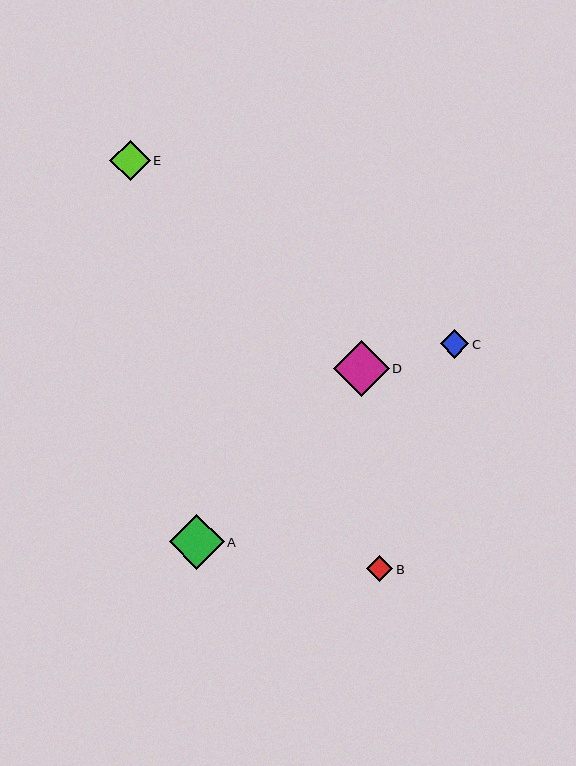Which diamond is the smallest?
Diamond B is the smallest with a size of approximately 26 pixels.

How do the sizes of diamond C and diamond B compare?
Diamond C and diamond B are approximately the same size.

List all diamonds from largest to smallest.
From largest to smallest: D, A, E, C, B.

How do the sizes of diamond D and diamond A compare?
Diamond D and diamond A are approximately the same size.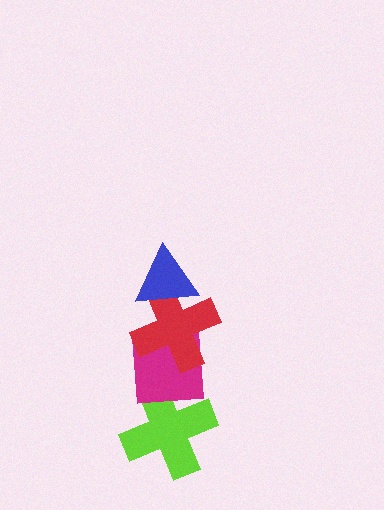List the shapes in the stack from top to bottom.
From top to bottom: the blue triangle, the red cross, the magenta square, the lime cross.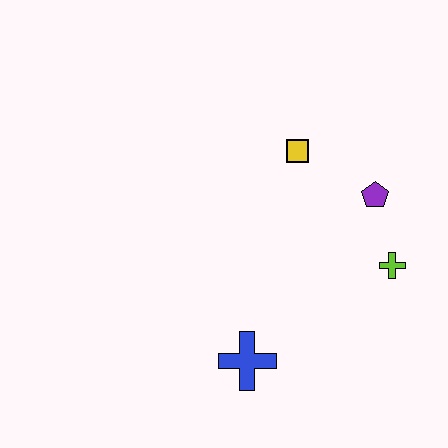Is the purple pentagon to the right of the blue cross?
Yes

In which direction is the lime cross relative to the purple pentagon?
The lime cross is below the purple pentagon.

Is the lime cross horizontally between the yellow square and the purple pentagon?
No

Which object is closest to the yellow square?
The purple pentagon is closest to the yellow square.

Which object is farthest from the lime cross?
The blue cross is farthest from the lime cross.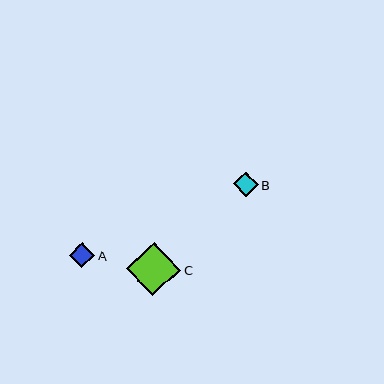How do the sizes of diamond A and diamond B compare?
Diamond A and diamond B are approximately the same size.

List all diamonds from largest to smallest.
From largest to smallest: C, A, B.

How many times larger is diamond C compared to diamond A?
Diamond C is approximately 2.1 times the size of diamond A.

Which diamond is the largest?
Diamond C is the largest with a size of approximately 54 pixels.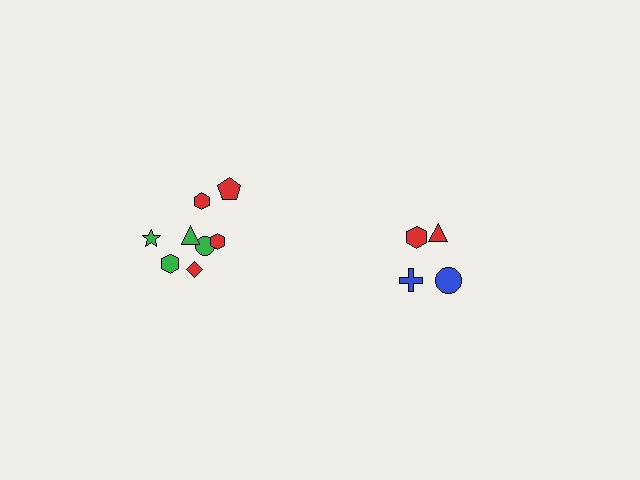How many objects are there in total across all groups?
There are 12 objects.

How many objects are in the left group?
There are 8 objects.